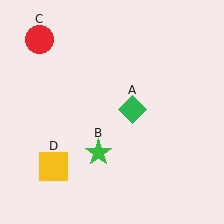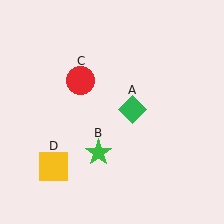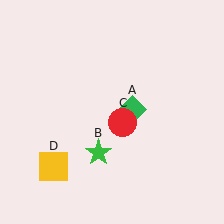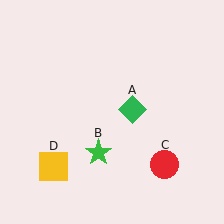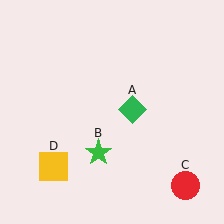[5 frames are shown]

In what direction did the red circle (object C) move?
The red circle (object C) moved down and to the right.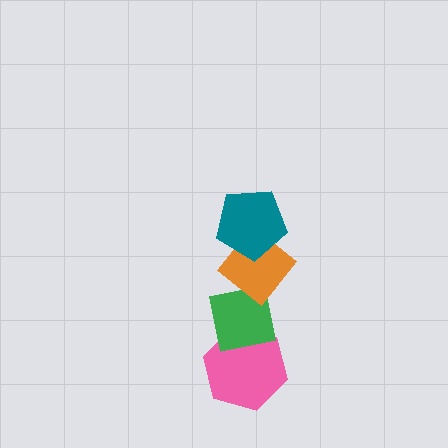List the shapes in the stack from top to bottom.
From top to bottom: the teal pentagon, the orange diamond, the green square, the pink hexagon.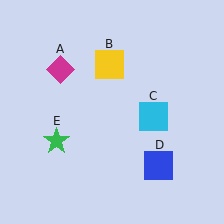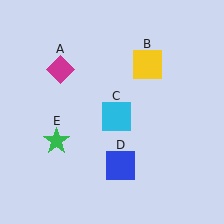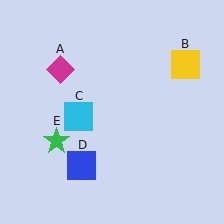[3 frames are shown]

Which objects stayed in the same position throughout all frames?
Magenta diamond (object A) and green star (object E) remained stationary.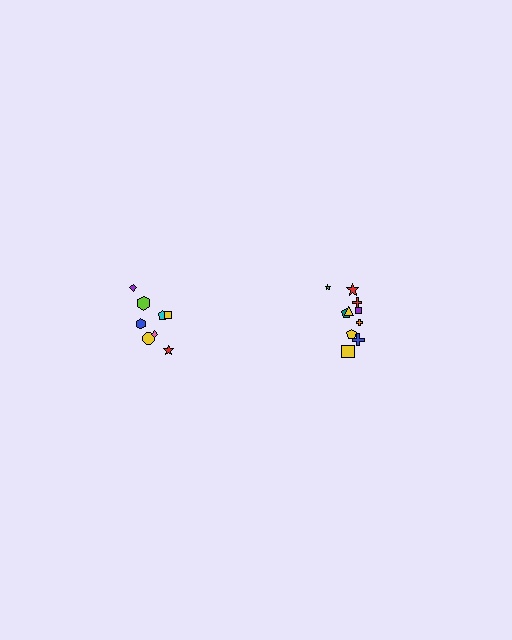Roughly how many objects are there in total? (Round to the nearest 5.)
Roughly 20 objects in total.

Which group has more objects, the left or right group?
The right group.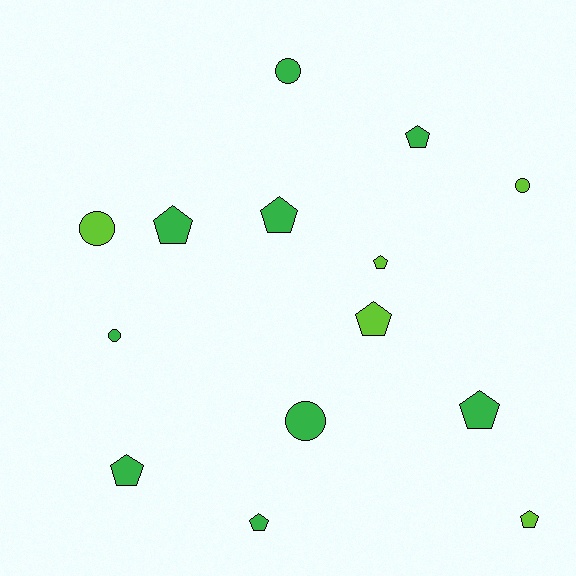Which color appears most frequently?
Green, with 9 objects.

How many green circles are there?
There are 3 green circles.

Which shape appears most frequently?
Pentagon, with 9 objects.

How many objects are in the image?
There are 14 objects.